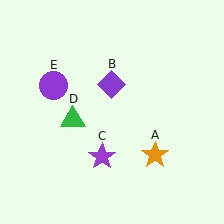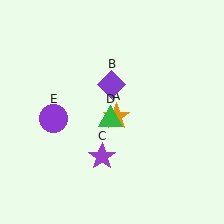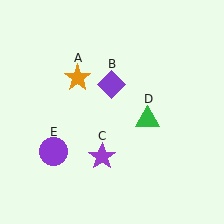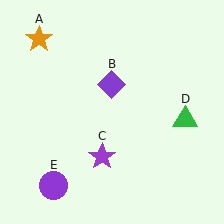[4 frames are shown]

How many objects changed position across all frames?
3 objects changed position: orange star (object A), green triangle (object D), purple circle (object E).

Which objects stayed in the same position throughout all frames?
Purple diamond (object B) and purple star (object C) remained stationary.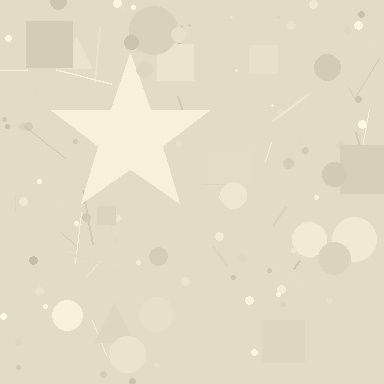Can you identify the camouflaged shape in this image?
The camouflaged shape is a star.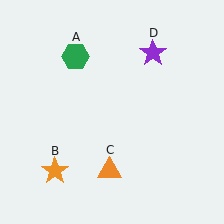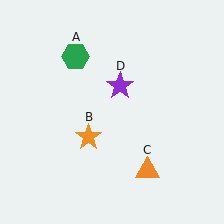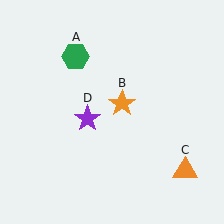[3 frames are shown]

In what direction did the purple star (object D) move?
The purple star (object D) moved down and to the left.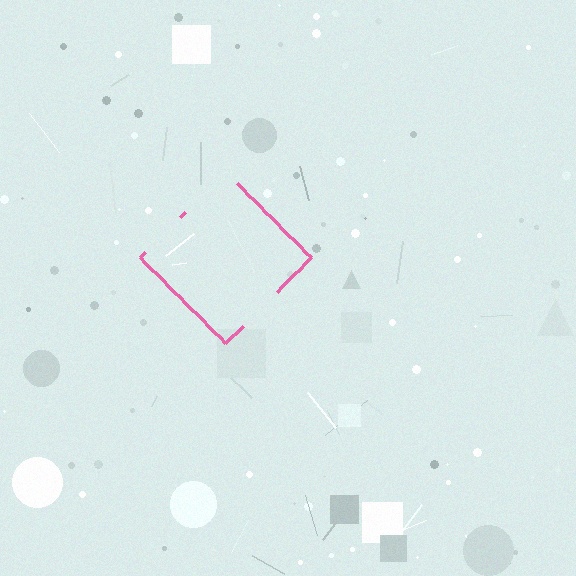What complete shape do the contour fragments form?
The contour fragments form a diamond.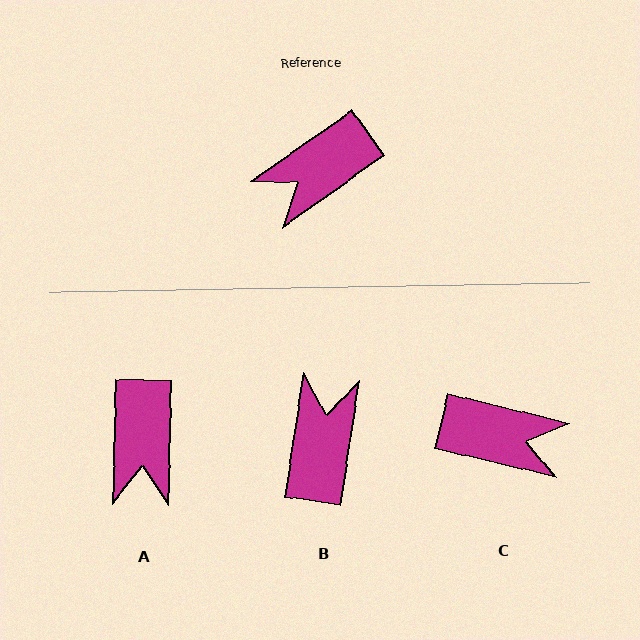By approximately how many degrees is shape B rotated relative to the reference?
Approximately 134 degrees clockwise.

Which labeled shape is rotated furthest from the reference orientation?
B, about 134 degrees away.